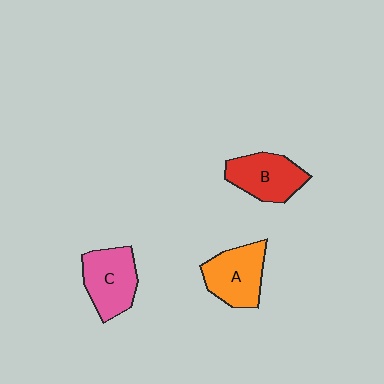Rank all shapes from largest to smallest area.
From largest to smallest: C (pink), A (orange), B (red).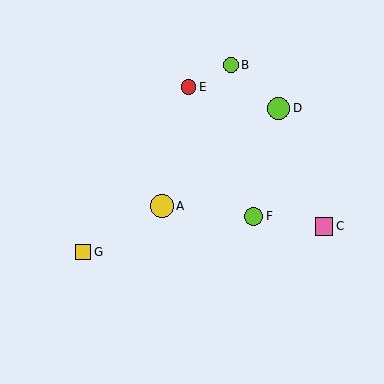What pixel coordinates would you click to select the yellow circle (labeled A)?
Click at (162, 206) to select the yellow circle A.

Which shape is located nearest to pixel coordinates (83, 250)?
The yellow square (labeled G) at (83, 252) is nearest to that location.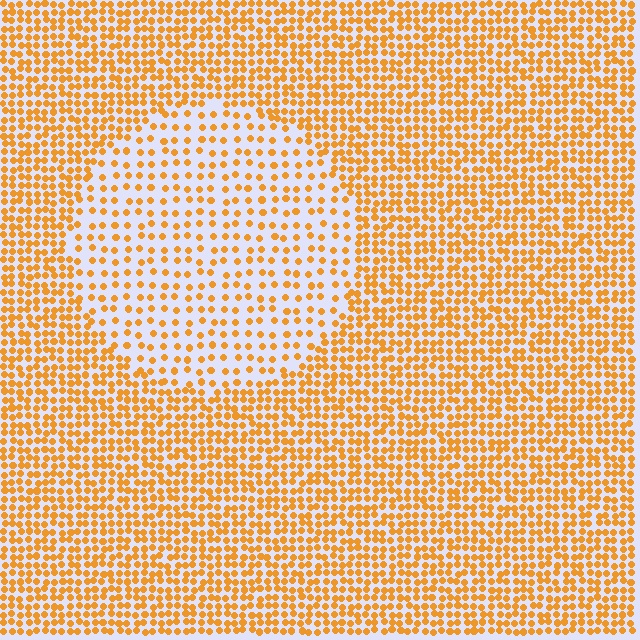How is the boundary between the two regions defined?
The boundary is defined by a change in element density (approximately 2.2x ratio). All elements are the same color, size, and shape.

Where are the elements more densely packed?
The elements are more densely packed outside the circle boundary.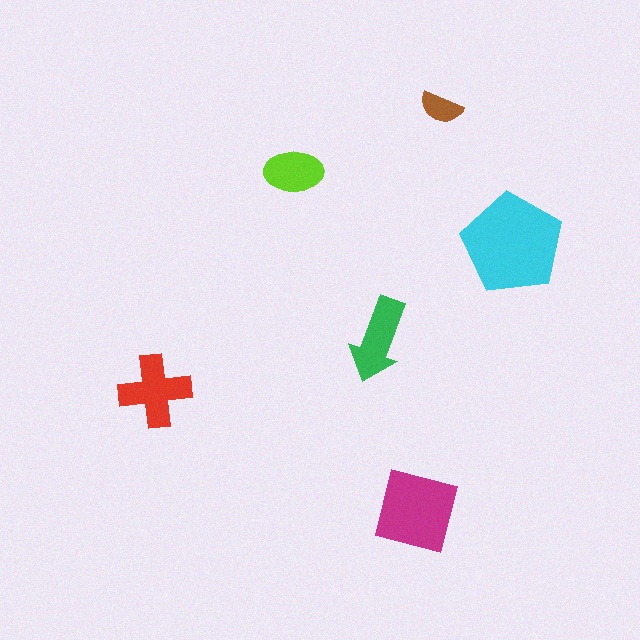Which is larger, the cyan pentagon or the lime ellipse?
The cyan pentagon.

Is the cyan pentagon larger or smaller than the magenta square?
Larger.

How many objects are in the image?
There are 6 objects in the image.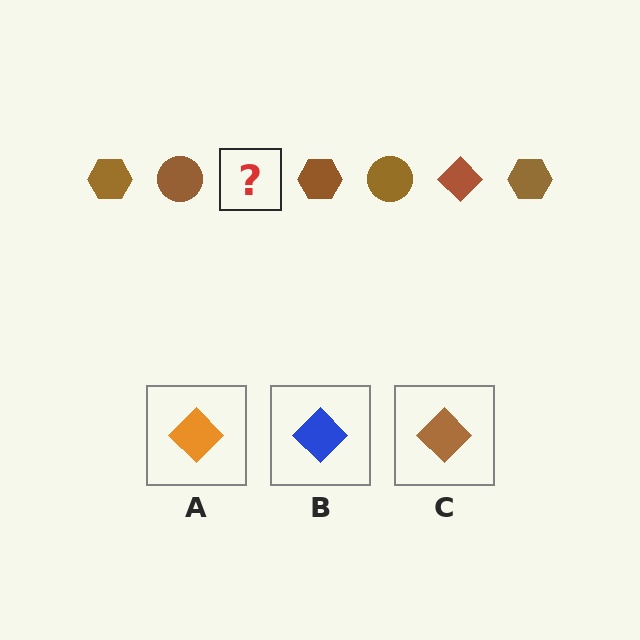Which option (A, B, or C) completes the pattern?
C.